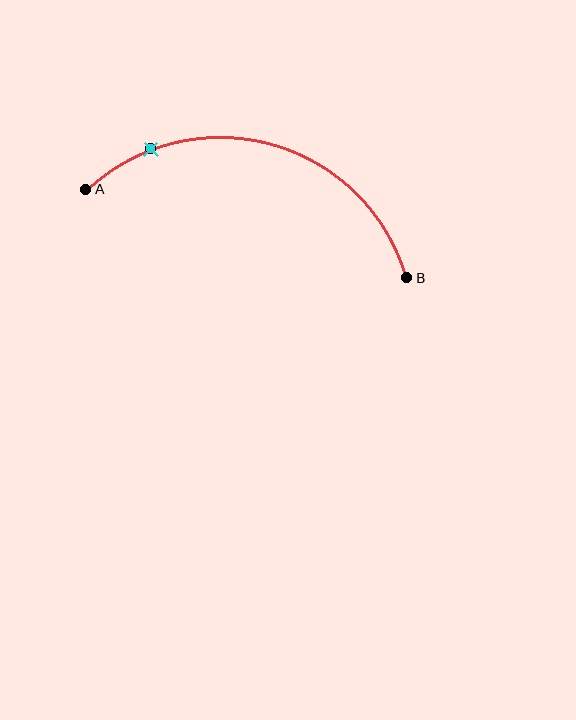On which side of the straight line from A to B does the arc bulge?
The arc bulges above the straight line connecting A and B.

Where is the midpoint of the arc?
The arc midpoint is the point on the curve farthest from the straight line joining A and B. It sits above that line.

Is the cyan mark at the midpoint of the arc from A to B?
No. The cyan mark lies on the arc but is closer to endpoint A. The arc midpoint would be at the point on the curve equidistant along the arc from both A and B.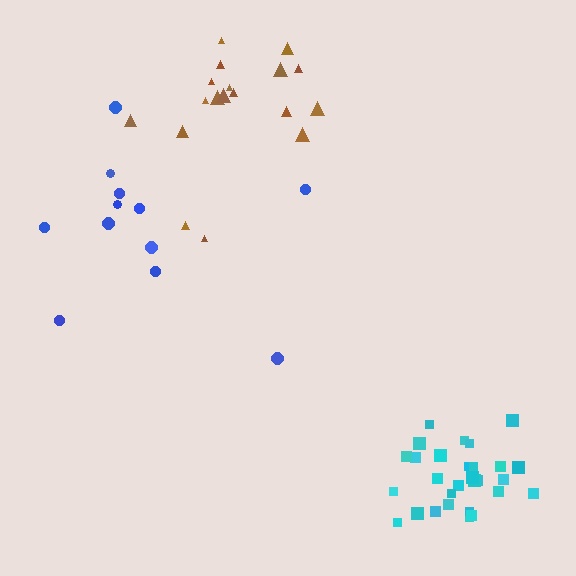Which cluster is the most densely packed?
Cyan.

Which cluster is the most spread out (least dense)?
Blue.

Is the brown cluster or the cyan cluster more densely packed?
Cyan.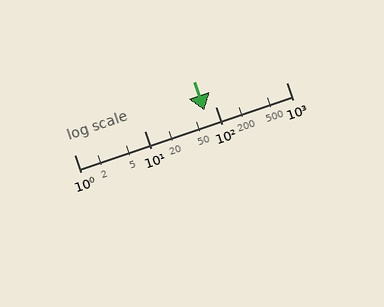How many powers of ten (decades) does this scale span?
The scale spans 3 decades, from 1 to 1000.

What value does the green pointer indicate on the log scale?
The pointer indicates approximately 69.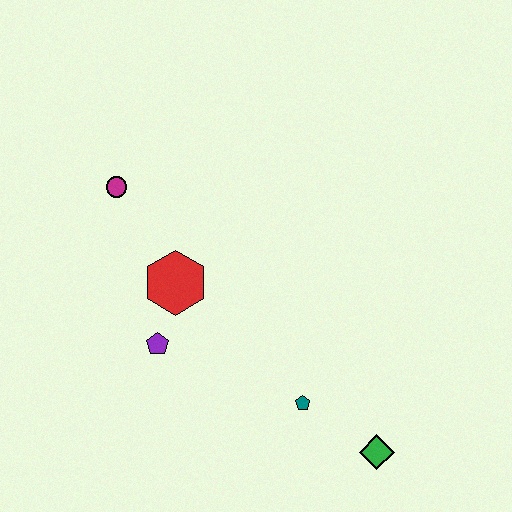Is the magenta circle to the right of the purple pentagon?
No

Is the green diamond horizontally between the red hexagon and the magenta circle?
No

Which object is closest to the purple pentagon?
The red hexagon is closest to the purple pentagon.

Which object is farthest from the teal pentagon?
The magenta circle is farthest from the teal pentagon.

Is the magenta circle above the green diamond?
Yes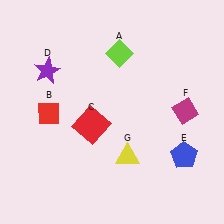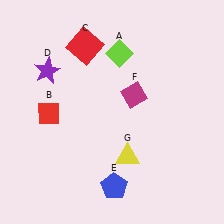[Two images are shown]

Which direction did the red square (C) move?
The red square (C) moved up.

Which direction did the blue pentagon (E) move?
The blue pentagon (E) moved left.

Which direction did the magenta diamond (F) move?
The magenta diamond (F) moved left.